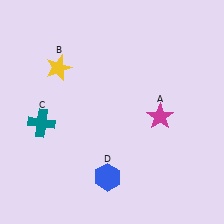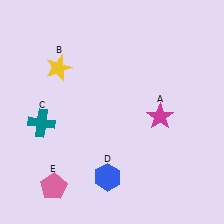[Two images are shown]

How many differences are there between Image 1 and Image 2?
There is 1 difference between the two images.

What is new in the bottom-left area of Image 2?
A pink pentagon (E) was added in the bottom-left area of Image 2.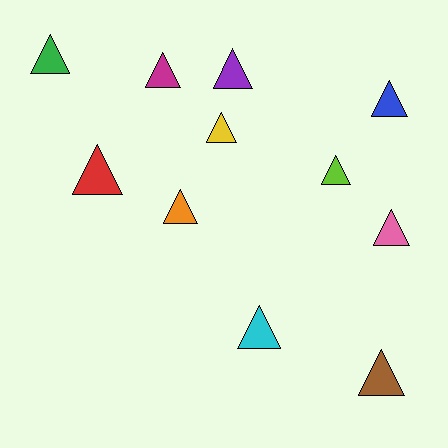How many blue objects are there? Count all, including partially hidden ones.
There is 1 blue object.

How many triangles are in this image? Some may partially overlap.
There are 11 triangles.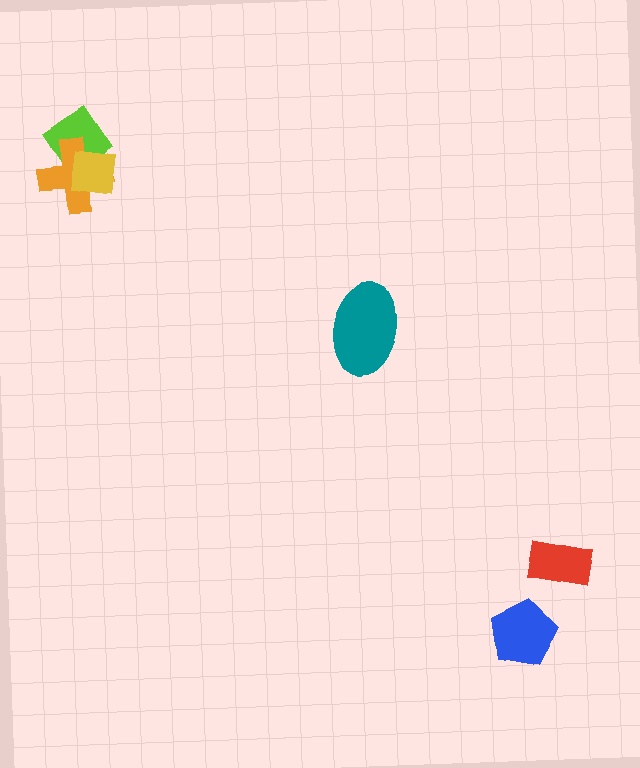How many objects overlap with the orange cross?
2 objects overlap with the orange cross.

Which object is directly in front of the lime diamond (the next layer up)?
The orange cross is directly in front of the lime diamond.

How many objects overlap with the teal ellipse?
0 objects overlap with the teal ellipse.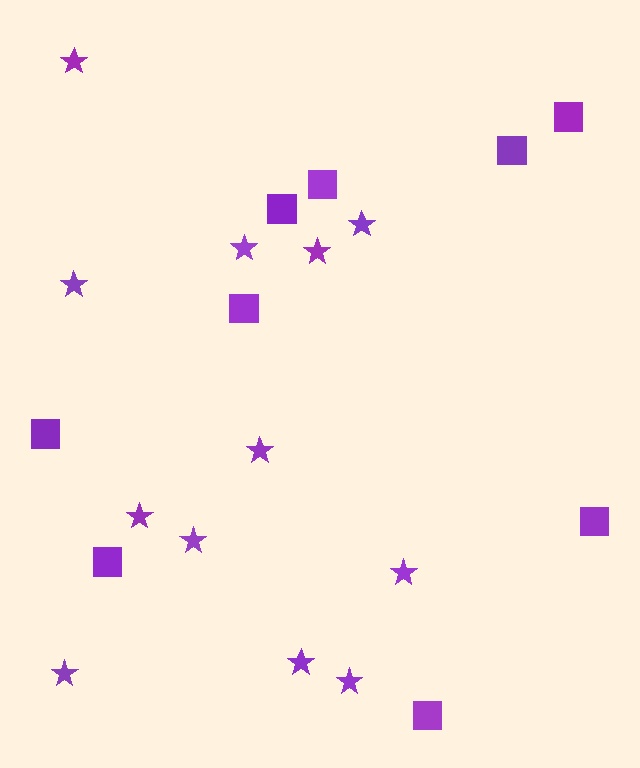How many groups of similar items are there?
There are 2 groups: one group of stars (12) and one group of squares (9).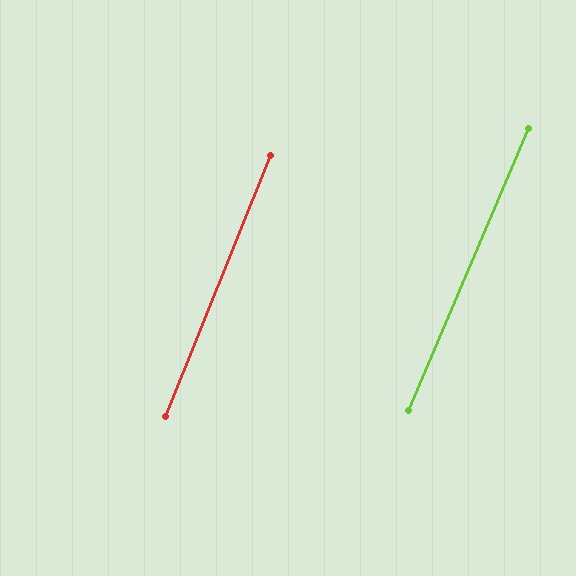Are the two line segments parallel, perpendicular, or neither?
Parallel — their directions differ by only 1.2°.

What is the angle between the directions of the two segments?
Approximately 1 degree.